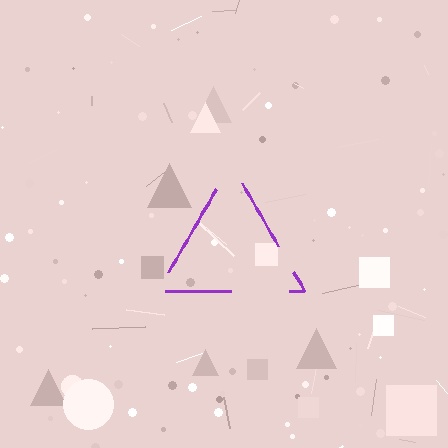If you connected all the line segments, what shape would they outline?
They would outline a triangle.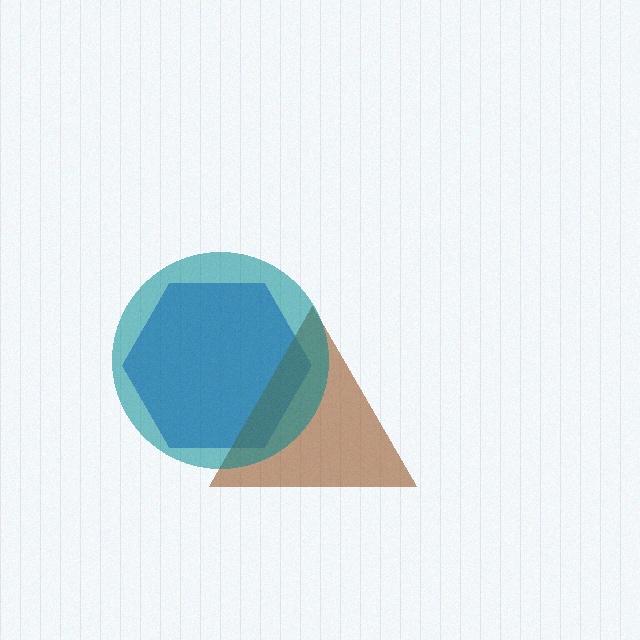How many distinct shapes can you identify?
There are 3 distinct shapes: a blue hexagon, a brown triangle, a teal circle.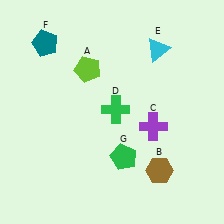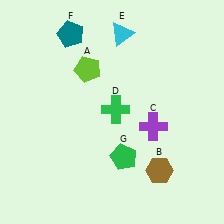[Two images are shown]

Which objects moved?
The objects that moved are: the cyan triangle (E), the teal pentagon (F).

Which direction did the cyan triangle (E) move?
The cyan triangle (E) moved left.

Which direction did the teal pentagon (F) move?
The teal pentagon (F) moved right.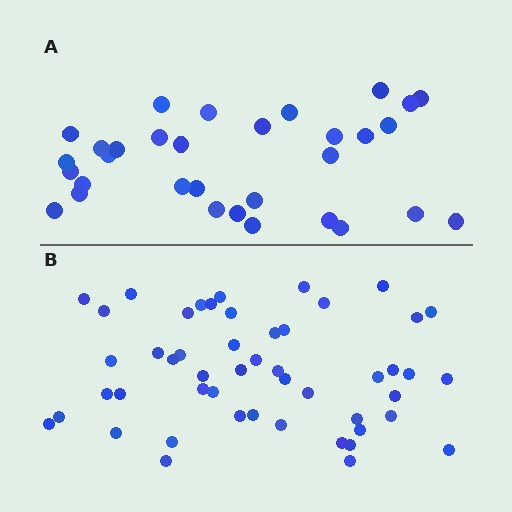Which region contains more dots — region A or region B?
Region B (the bottom region) has more dots.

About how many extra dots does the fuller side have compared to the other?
Region B has approximately 20 more dots than region A.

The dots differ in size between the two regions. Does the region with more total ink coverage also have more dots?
No. Region A has more total ink coverage because its dots are larger, but region B actually contains more individual dots. Total area can be misleading — the number of items is what matters here.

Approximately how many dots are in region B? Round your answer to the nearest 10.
About 50 dots.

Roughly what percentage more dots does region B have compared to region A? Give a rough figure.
About 55% more.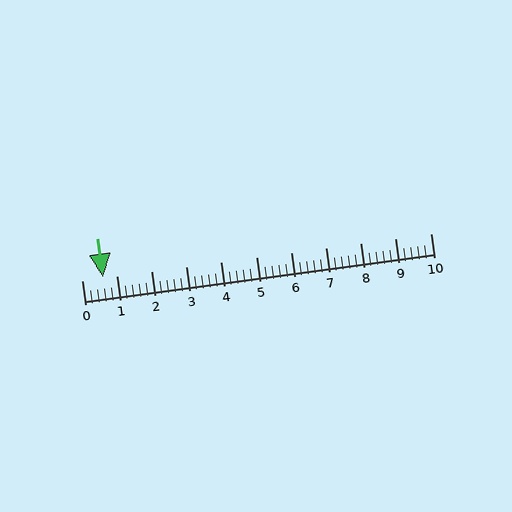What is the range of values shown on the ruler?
The ruler shows values from 0 to 10.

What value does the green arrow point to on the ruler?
The green arrow points to approximately 0.6.